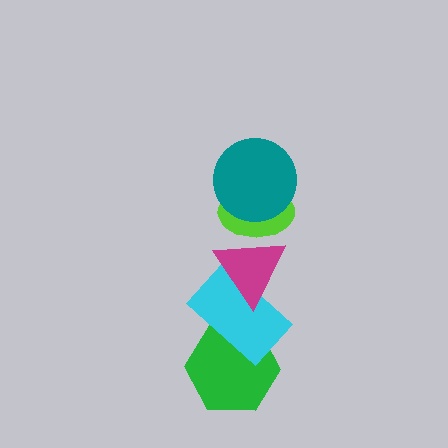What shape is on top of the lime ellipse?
The teal circle is on top of the lime ellipse.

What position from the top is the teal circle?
The teal circle is 1st from the top.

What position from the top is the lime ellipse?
The lime ellipse is 2nd from the top.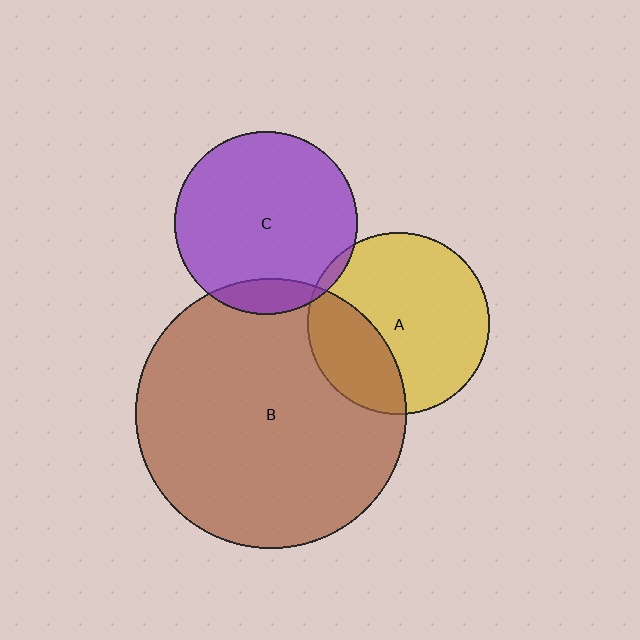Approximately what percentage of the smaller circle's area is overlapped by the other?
Approximately 5%.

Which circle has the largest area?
Circle B (brown).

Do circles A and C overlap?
Yes.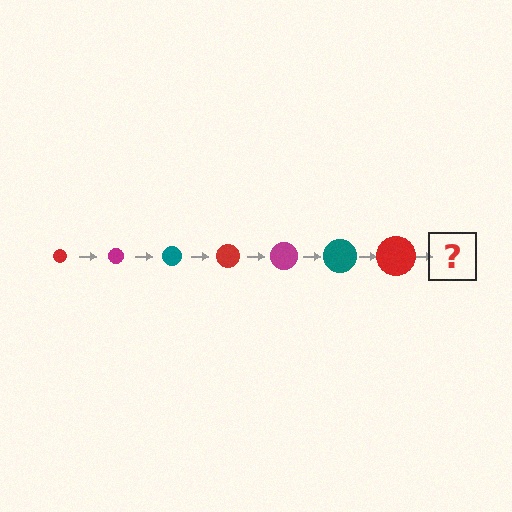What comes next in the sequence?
The next element should be a magenta circle, larger than the previous one.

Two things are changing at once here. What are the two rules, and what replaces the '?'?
The two rules are that the circle grows larger each step and the color cycles through red, magenta, and teal. The '?' should be a magenta circle, larger than the previous one.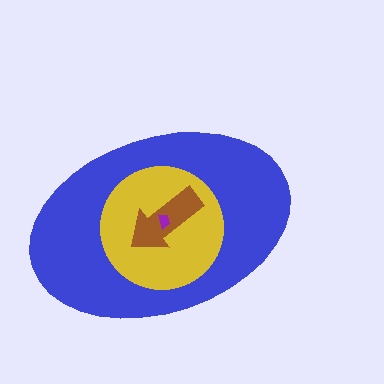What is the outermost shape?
The blue ellipse.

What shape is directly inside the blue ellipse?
The yellow circle.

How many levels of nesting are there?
4.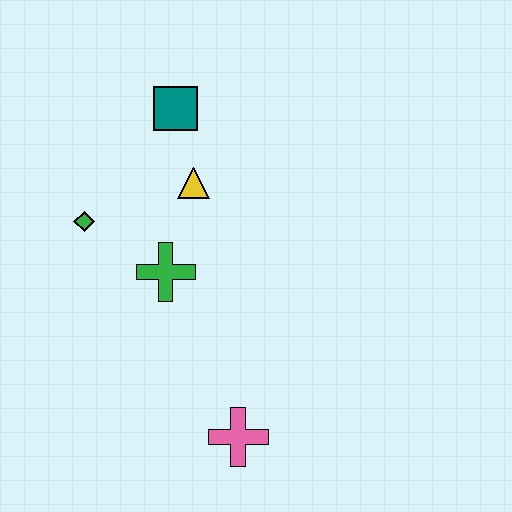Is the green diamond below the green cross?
No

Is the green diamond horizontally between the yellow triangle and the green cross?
No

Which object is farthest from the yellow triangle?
The pink cross is farthest from the yellow triangle.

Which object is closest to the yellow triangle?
The teal square is closest to the yellow triangle.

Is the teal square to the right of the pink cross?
No